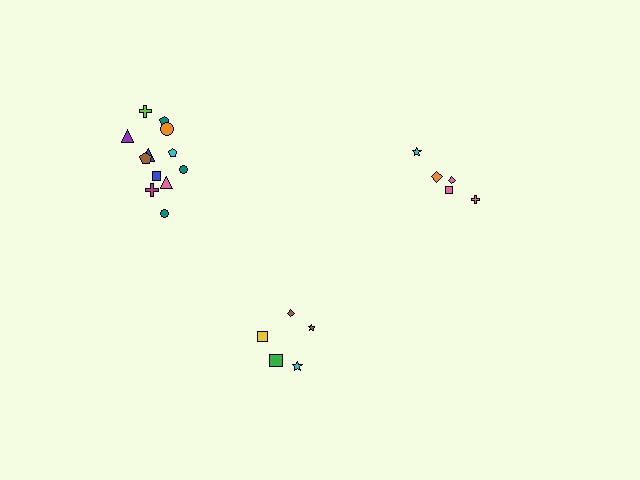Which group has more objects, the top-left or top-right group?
The top-left group.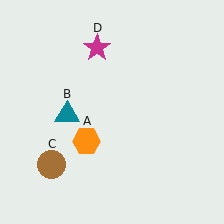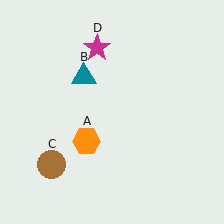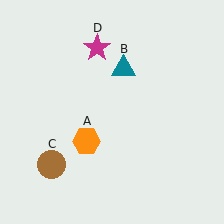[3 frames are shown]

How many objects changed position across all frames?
1 object changed position: teal triangle (object B).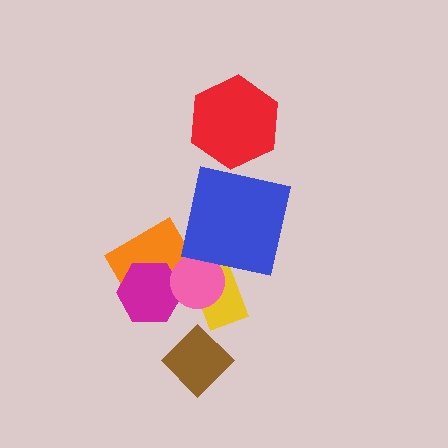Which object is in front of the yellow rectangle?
The pink circle is in front of the yellow rectangle.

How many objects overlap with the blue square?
0 objects overlap with the blue square.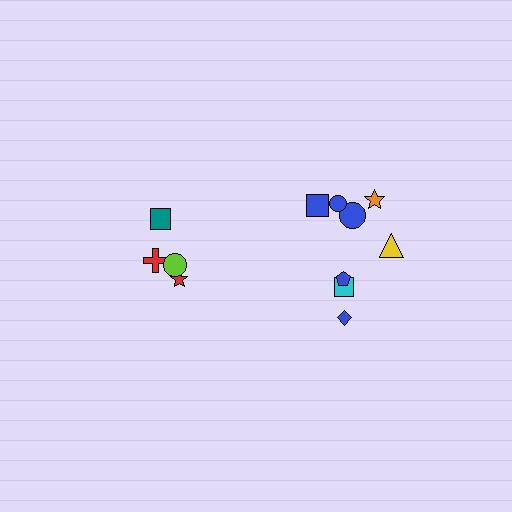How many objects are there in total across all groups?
There are 12 objects.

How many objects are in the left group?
There are 4 objects.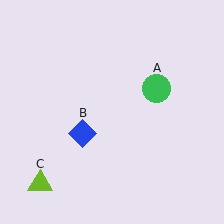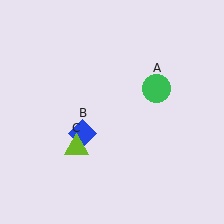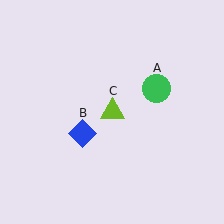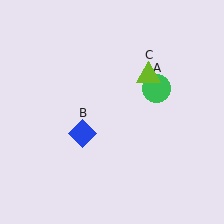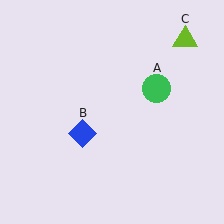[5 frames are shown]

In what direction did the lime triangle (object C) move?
The lime triangle (object C) moved up and to the right.